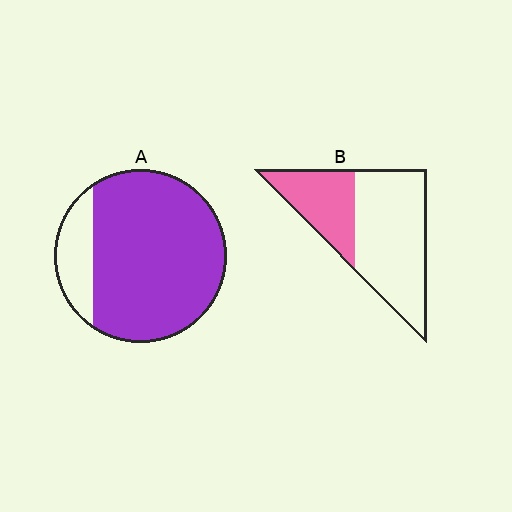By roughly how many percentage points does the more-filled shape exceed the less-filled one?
By roughly 50 percentage points (A over B).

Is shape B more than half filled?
No.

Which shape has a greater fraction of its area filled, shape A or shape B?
Shape A.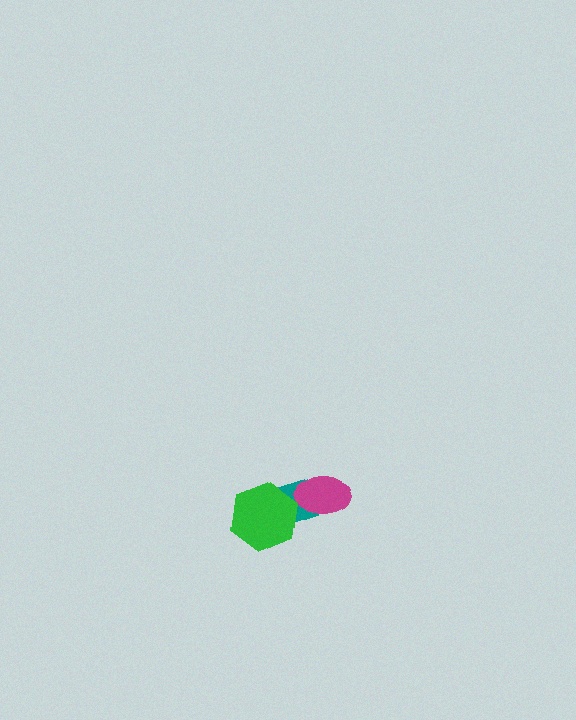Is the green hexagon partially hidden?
No, no other shape covers it.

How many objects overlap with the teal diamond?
2 objects overlap with the teal diamond.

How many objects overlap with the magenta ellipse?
1 object overlaps with the magenta ellipse.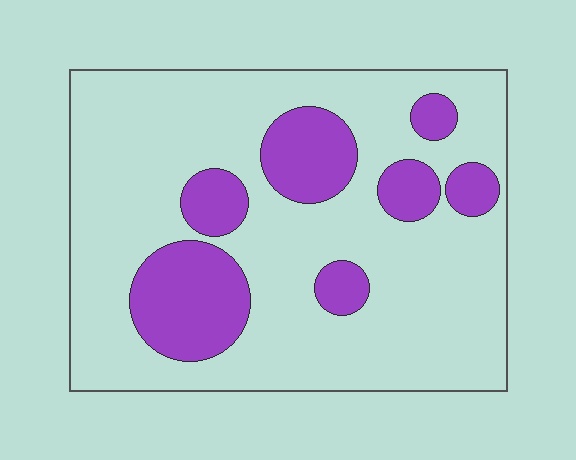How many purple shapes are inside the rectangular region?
7.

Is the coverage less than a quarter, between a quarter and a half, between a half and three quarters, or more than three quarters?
Less than a quarter.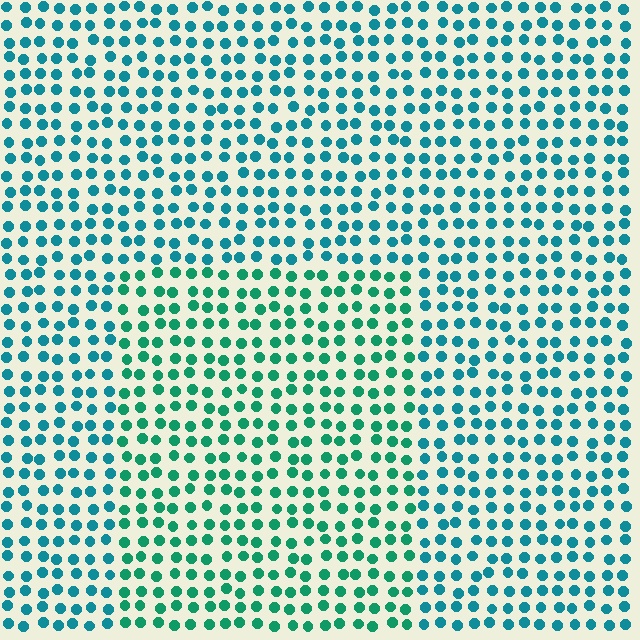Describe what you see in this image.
The image is filled with small teal elements in a uniform arrangement. A rectangle-shaped region is visible where the elements are tinted to a slightly different hue, forming a subtle color boundary.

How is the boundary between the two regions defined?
The boundary is defined purely by a slight shift in hue (about 28 degrees). Spacing, size, and orientation are identical on both sides.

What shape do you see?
I see a rectangle.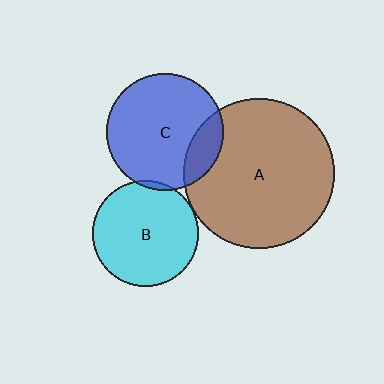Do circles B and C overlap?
Yes.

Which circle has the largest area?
Circle A (brown).